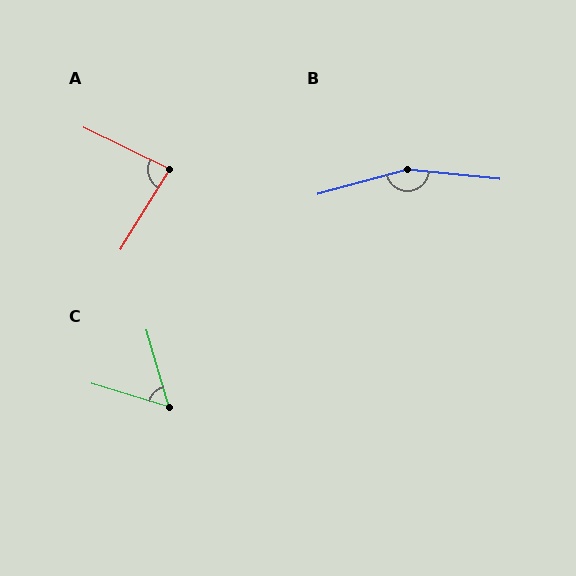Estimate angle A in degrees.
Approximately 85 degrees.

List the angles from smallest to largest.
C (57°), A (85°), B (159°).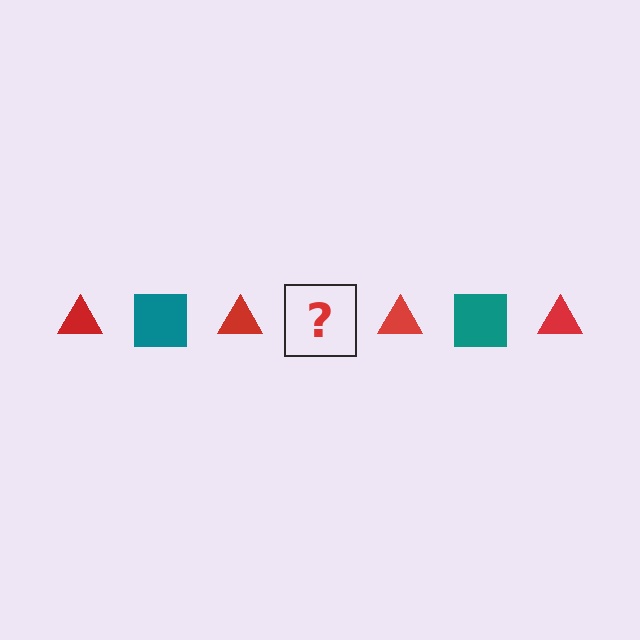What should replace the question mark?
The question mark should be replaced with a teal square.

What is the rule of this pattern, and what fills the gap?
The rule is that the pattern alternates between red triangle and teal square. The gap should be filled with a teal square.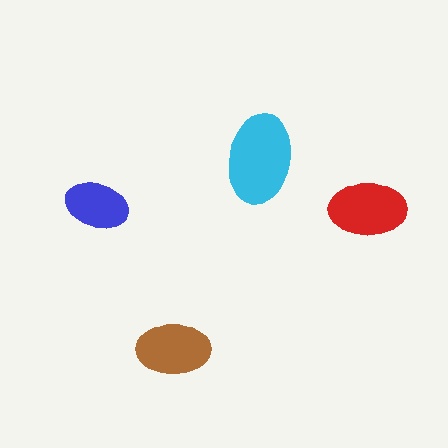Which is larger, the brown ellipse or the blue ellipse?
The brown one.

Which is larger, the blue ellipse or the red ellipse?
The red one.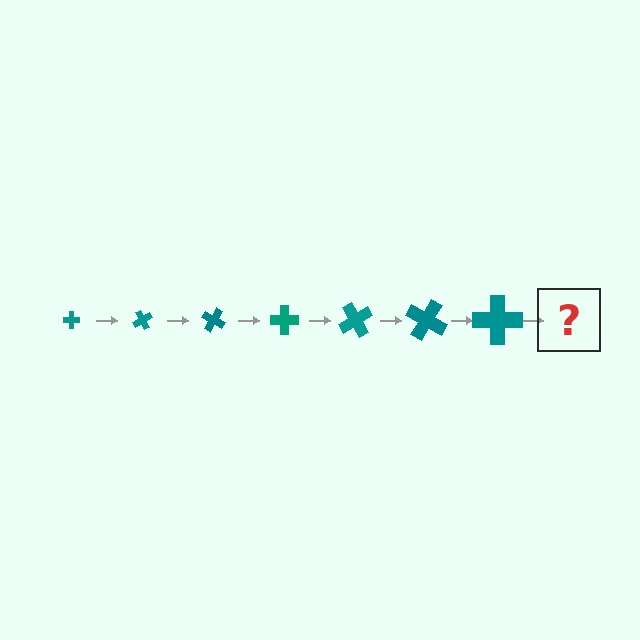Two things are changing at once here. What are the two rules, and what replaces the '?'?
The two rules are that the cross grows larger each step and it rotates 60 degrees each step. The '?' should be a cross, larger than the previous one and rotated 420 degrees from the start.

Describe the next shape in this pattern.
It should be a cross, larger than the previous one and rotated 420 degrees from the start.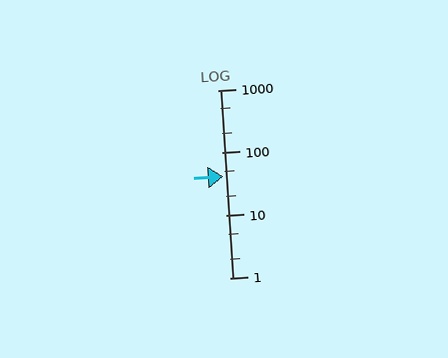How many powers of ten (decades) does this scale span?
The scale spans 3 decades, from 1 to 1000.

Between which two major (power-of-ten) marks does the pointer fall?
The pointer is between 10 and 100.